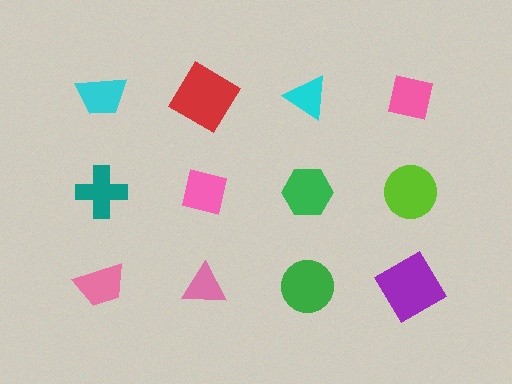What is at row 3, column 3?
A green circle.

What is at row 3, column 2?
A pink triangle.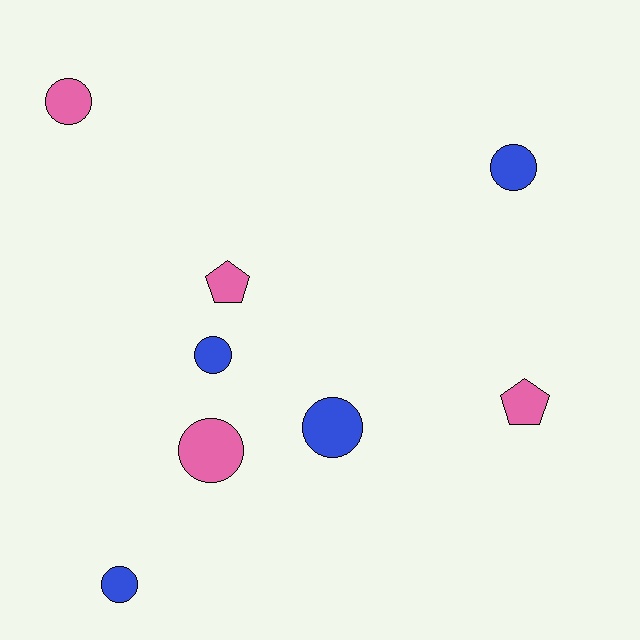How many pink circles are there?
There are 2 pink circles.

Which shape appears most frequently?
Circle, with 6 objects.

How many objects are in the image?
There are 8 objects.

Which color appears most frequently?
Pink, with 4 objects.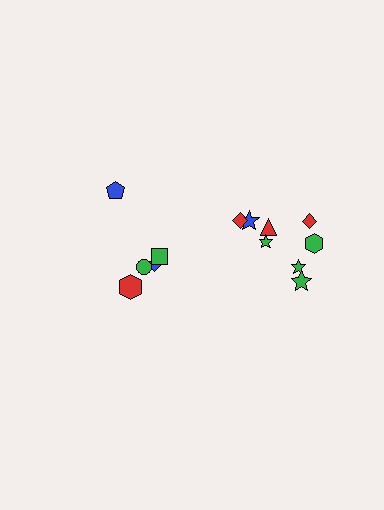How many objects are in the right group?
There are 8 objects.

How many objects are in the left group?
There are 5 objects.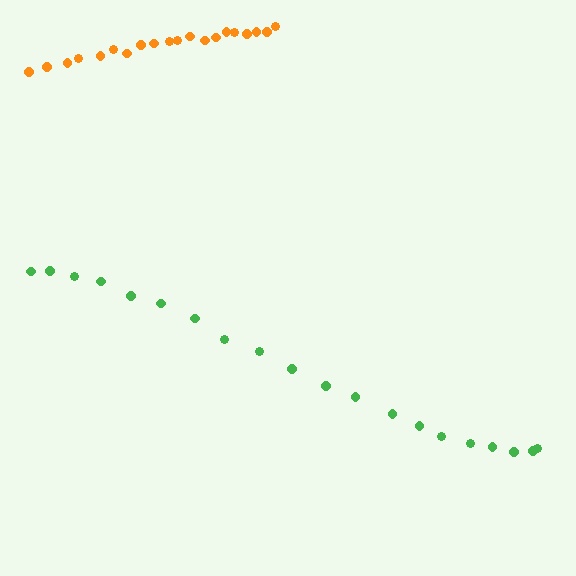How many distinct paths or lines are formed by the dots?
There are 2 distinct paths.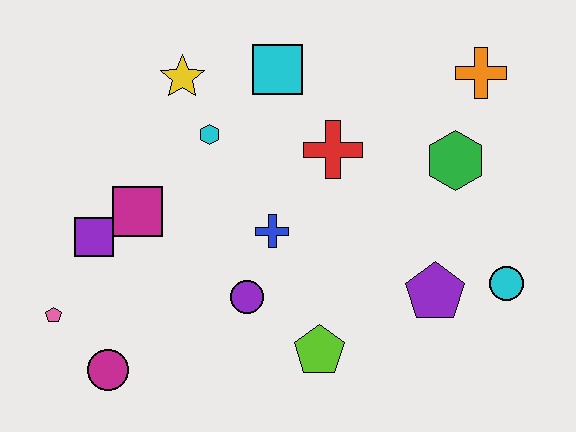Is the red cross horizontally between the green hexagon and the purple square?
Yes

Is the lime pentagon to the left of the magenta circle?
No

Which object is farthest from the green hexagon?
The pink pentagon is farthest from the green hexagon.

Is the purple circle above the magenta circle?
Yes